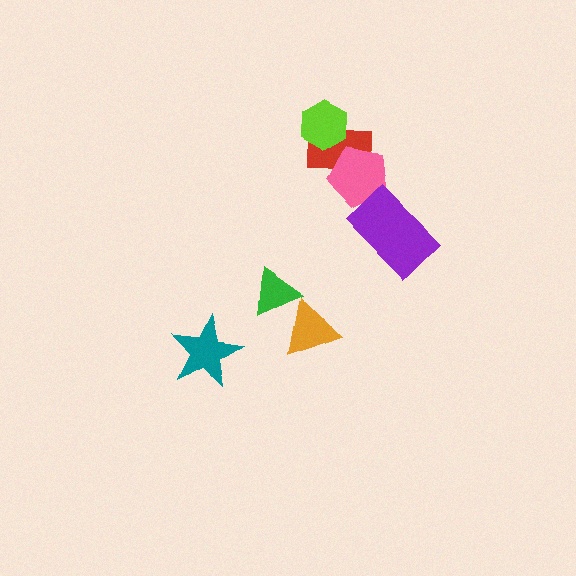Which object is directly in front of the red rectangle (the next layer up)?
The lime hexagon is directly in front of the red rectangle.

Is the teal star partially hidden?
No, no other shape covers it.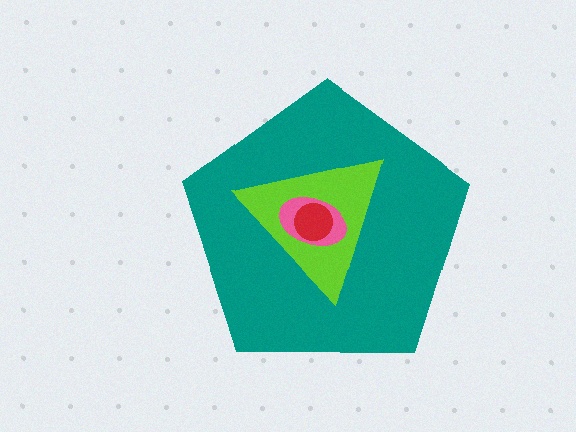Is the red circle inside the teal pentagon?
Yes.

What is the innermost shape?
The red circle.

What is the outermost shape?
The teal pentagon.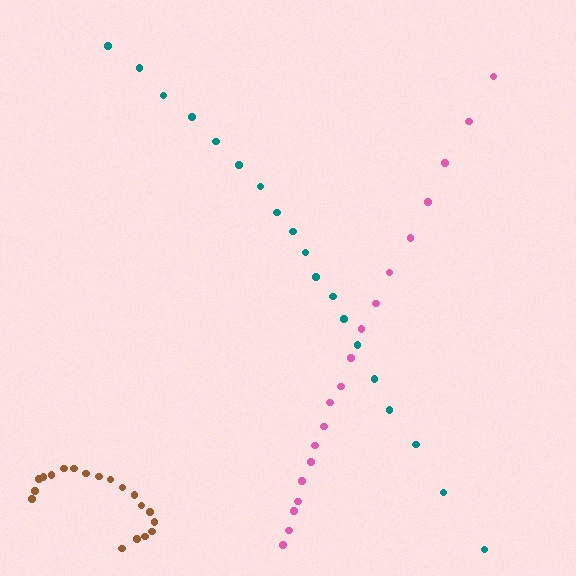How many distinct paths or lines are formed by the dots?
There are 3 distinct paths.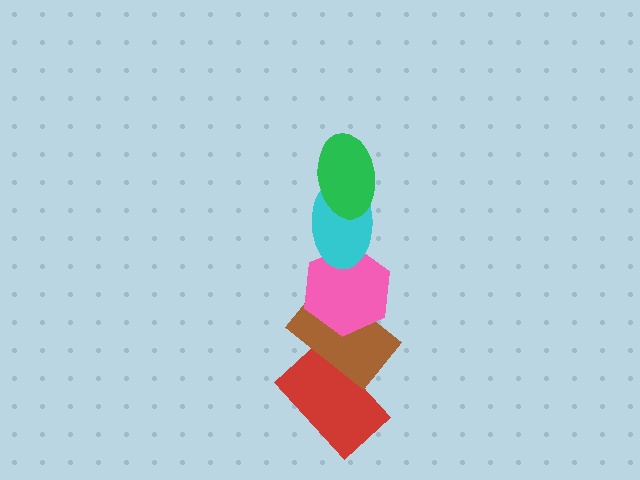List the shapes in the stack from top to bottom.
From top to bottom: the green ellipse, the cyan ellipse, the pink hexagon, the brown rectangle, the red rectangle.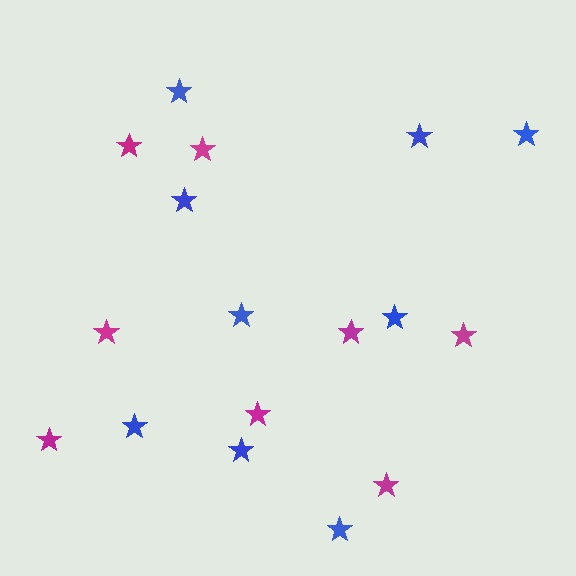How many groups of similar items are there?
There are 2 groups: one group of blue stars (9) and one group of magenta stars (8).